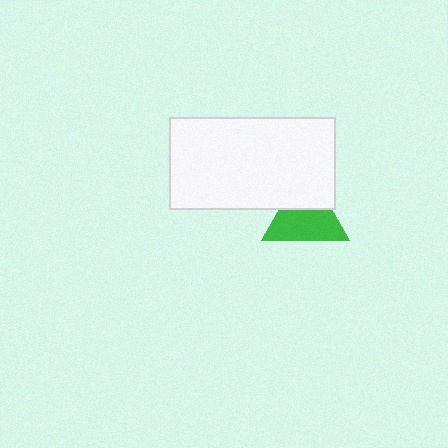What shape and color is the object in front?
The object in front is a white rectangle.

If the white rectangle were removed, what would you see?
You would see the complete green triangle.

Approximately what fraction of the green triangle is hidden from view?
Roughly 35% of the green triangle is hidden behind the white rectangle.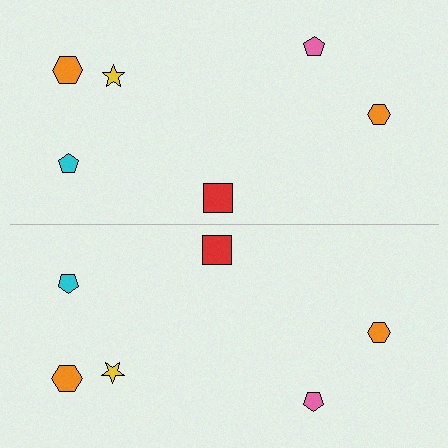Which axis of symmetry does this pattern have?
The pattern has a horizontal axis of symmetry running through the center of the image.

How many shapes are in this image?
There are 12 shapes in this image.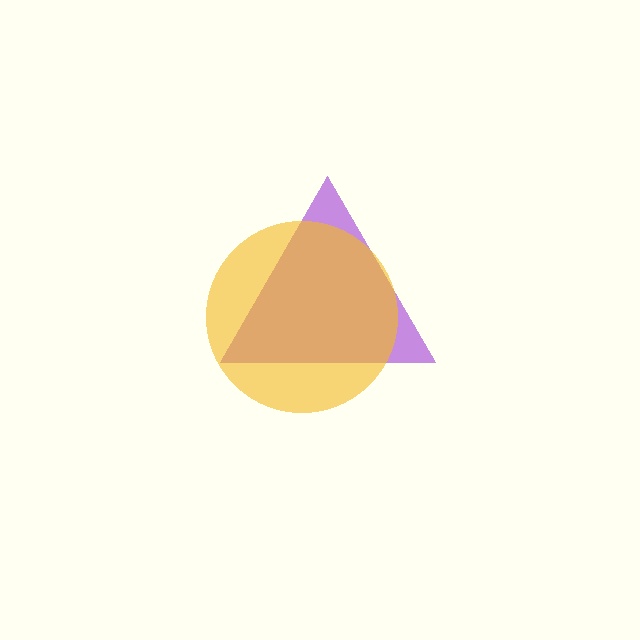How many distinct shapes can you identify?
There are 2 distinct shapes: a purple triangle, a yellow circle.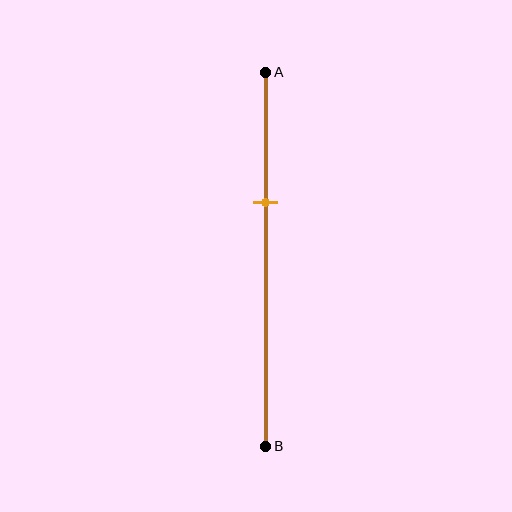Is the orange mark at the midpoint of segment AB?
No, the mark is at about 35% from A, not at the 50% midpoint.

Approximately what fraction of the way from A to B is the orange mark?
The orange mark is approximately 35% of the way from A to B.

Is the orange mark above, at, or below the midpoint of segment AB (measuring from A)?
The orange mark is above the midpoint of segment AB.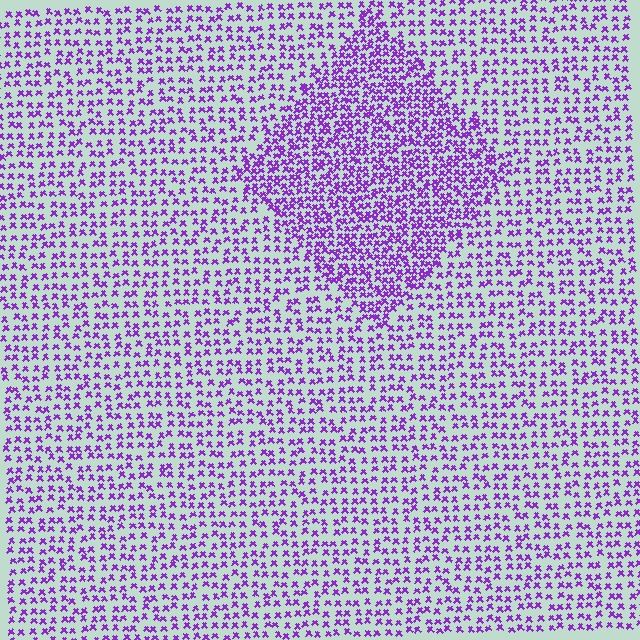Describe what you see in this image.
The image contains small purple elements arranged at two different densities. A diamond-shaped region is visible where the elements are more densely packed than the surrounding area.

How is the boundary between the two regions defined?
The boundary is defined by a change in element density (approximately 1.8x ratio). All elements are the same color, size, and shape.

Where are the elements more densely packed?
The elements are more densely packed inside the diamond boundary.